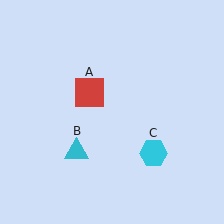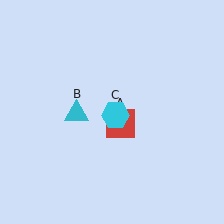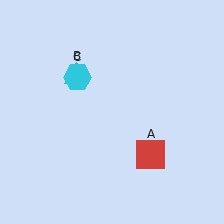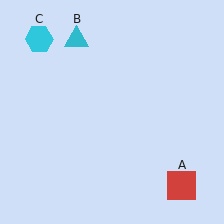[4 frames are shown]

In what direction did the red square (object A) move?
The red square (object A) moved down and to the right.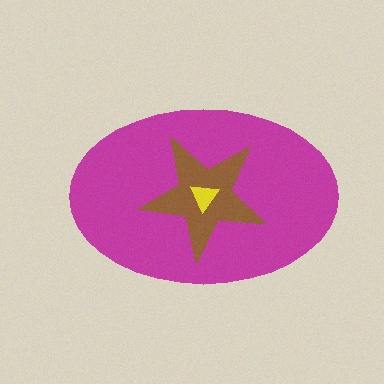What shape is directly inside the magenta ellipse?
The brown star.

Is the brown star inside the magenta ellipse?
Yes.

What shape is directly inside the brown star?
The yellow triangle.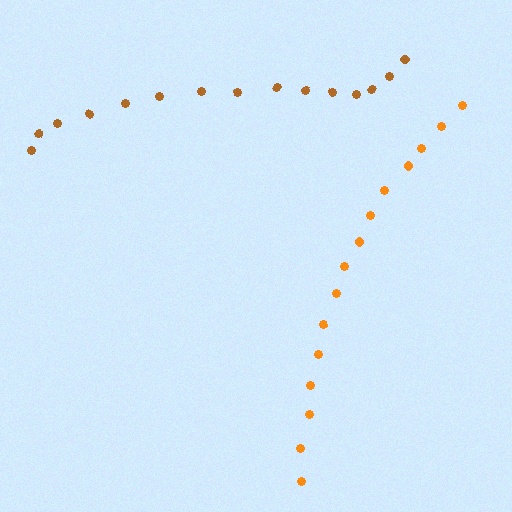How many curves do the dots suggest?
There are 2 distinct paths.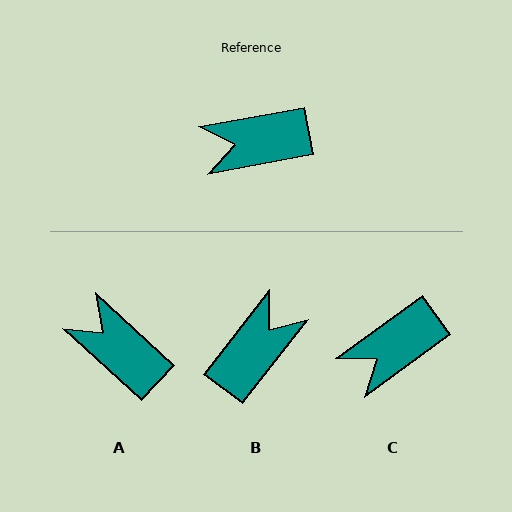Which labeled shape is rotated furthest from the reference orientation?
B, about 138 degrees away.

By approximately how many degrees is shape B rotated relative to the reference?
Approximately 138 degrees clockwise.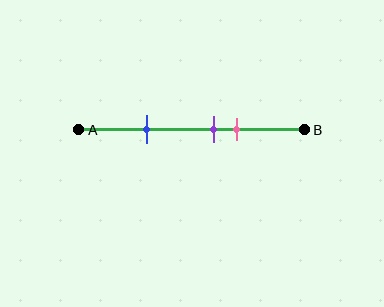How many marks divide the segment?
There are 3 marks dividing the segment.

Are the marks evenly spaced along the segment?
No, the marks are not evenly spaced.